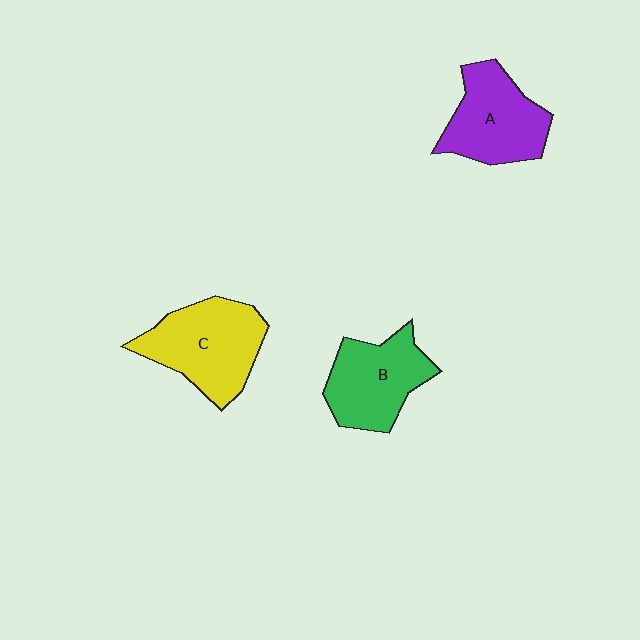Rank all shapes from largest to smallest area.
From largest to smallest: C (yellow), A (purple), B (green).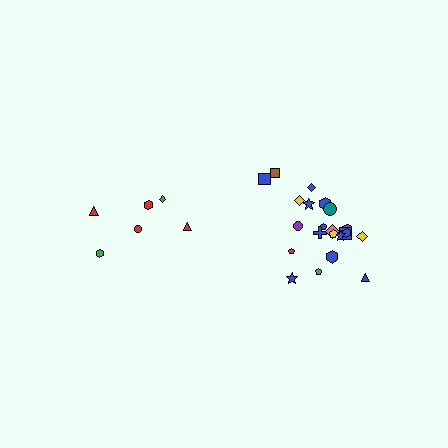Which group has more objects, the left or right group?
The right group.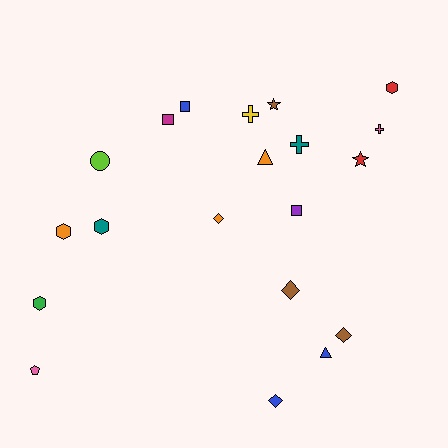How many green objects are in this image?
There is 1 green object.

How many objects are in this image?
There are 20 objects.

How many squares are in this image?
There are 3 squares.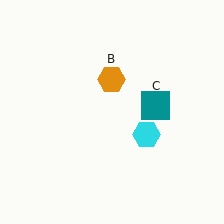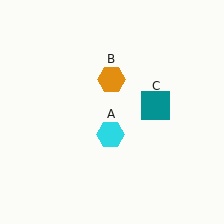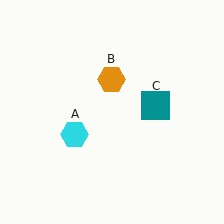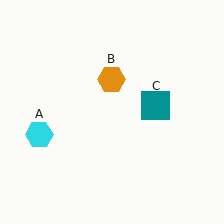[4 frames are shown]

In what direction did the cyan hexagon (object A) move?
The cyan hexagon (object A) moved left.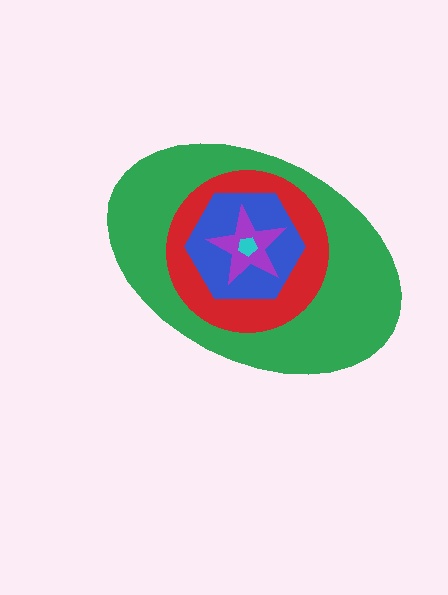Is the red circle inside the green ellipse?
Yes.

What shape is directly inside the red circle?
The blue hexagon.